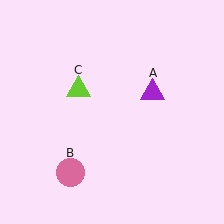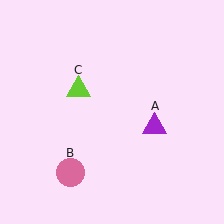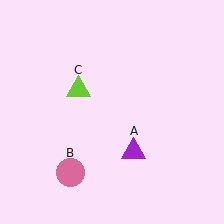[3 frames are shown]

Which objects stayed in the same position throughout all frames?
Pink circle (object B) and lime triangle (object C) remained stationary.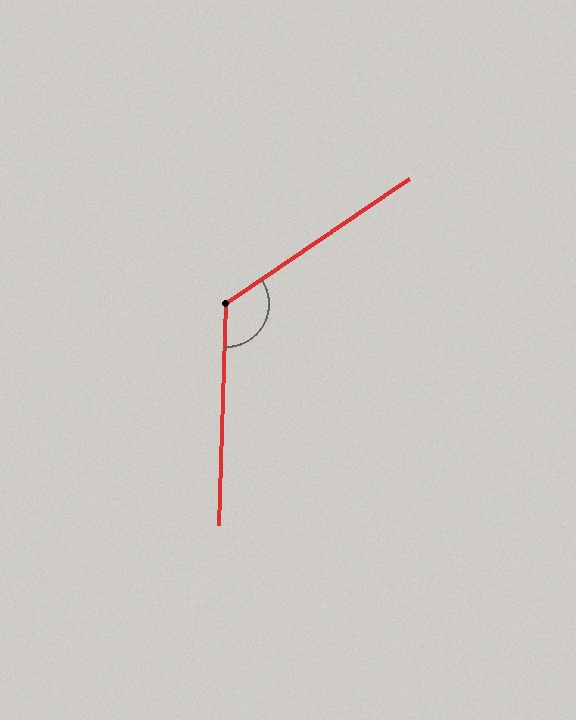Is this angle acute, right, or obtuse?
It is obtuse.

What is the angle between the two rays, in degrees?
Approximately 126 degrees.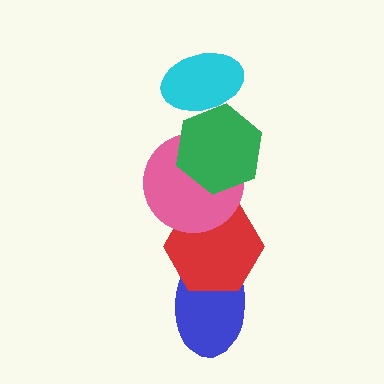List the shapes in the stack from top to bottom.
From top to bottom: the cyan ellipse, the green hexagon, the pink circle, the red hexagon, the blue ellipse.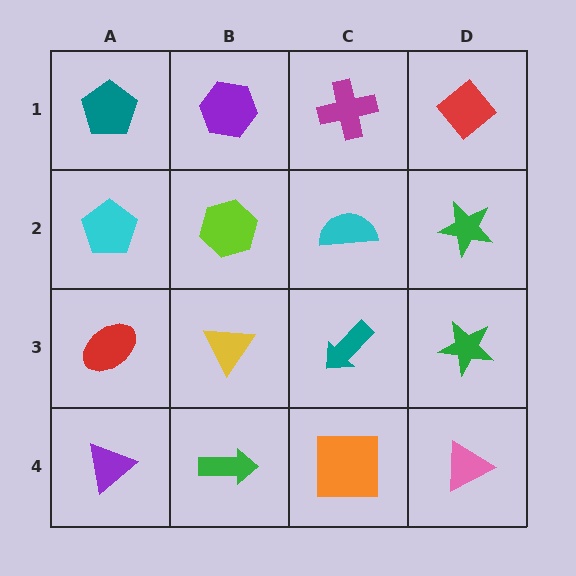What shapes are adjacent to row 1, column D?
A green star (row 2, column D), a magenta cross (row 1, column C).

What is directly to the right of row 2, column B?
A cyan semicircle.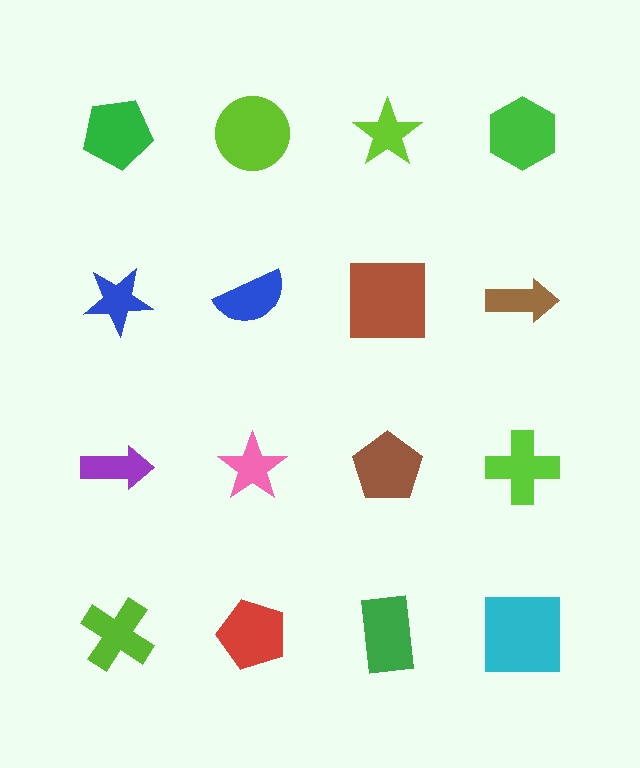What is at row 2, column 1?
A blue star.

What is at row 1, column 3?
A lime star.